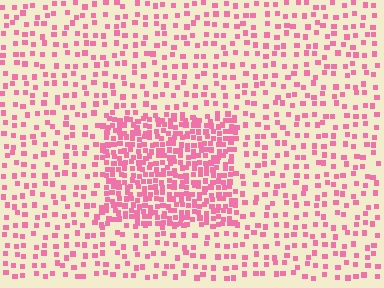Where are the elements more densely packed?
The elements are more densely packed inside the rectangle boundary.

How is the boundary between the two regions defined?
The boundary is defined by a change in element density (approximately 2.7x ratio). All elements are the same color, size, and shape.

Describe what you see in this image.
The image contains small pink elements arranged at two different densities. A rectangle-shaped region is visible where the elements are more densely packed than the surrounding area.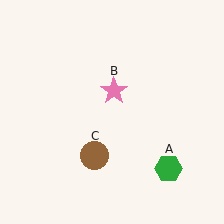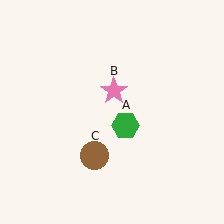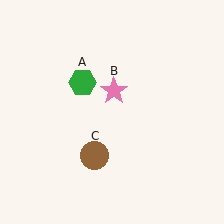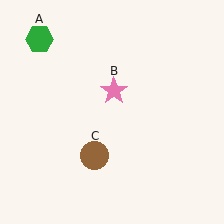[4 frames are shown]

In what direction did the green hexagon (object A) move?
The green hexagon (object A) moved up and to the left.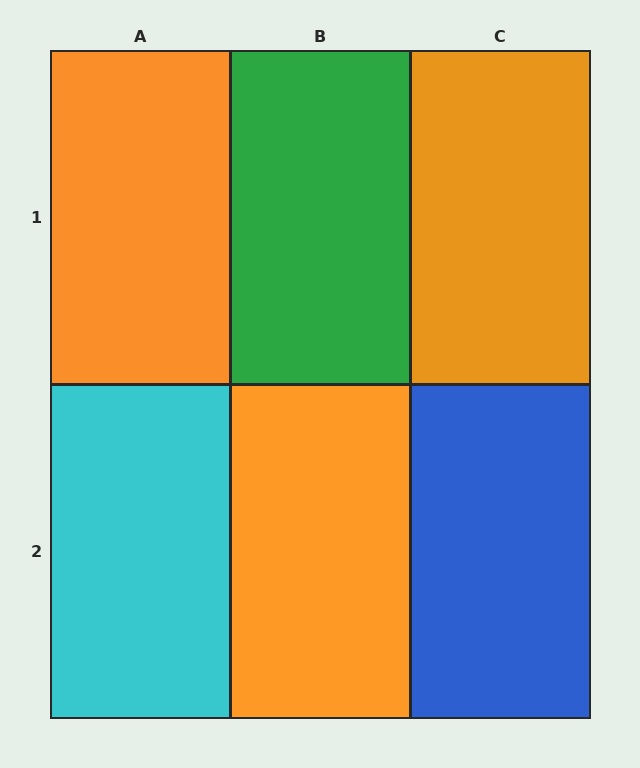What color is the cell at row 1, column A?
Orange.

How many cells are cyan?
1 cell is cyan.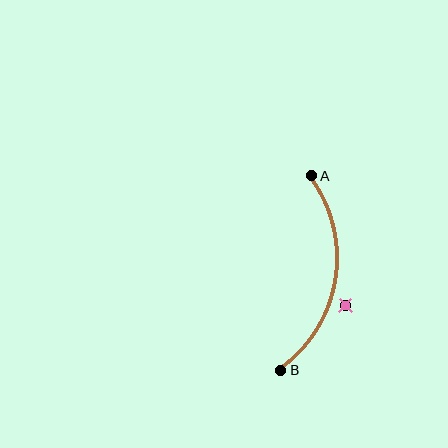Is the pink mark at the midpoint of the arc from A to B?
No — the pink mark does not lie on the arc at all. It sits slightly outside the curve.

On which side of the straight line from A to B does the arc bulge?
The arc bulges to the right of the straight line connecting A and B.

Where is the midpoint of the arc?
The arc midpoint is the point on the curve farthest from the straight line joining A and B. It sits to the right of that line.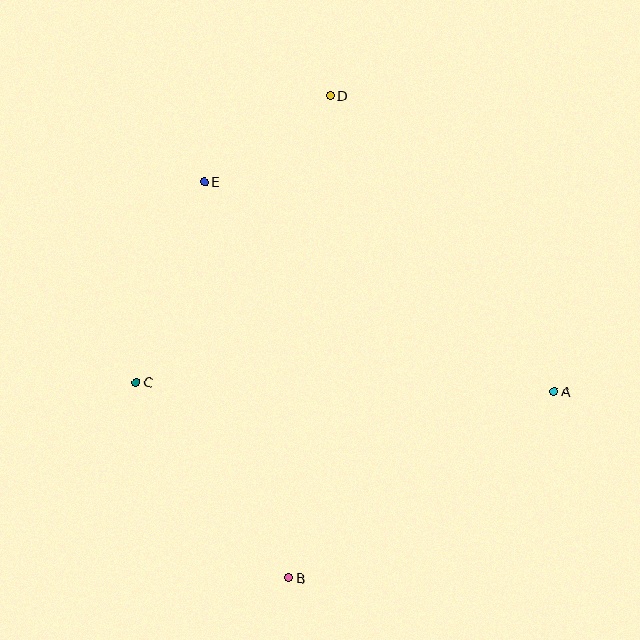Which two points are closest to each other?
Points D and E are closest to each other.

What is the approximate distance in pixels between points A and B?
The distance between A and B is approximately 324 pixels.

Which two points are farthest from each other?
Points B and D are farthest from each other.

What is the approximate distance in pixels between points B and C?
The distance between B and C is approximately 248 pixels.